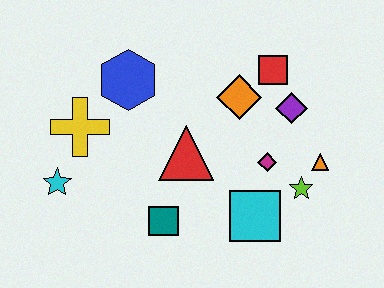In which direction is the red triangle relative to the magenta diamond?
The red triangle is to the left of the magenta diamond.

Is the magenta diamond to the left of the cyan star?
No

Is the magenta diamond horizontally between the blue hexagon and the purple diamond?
Yes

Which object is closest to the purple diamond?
The red square is closest to the purple diamond.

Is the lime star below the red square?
Yes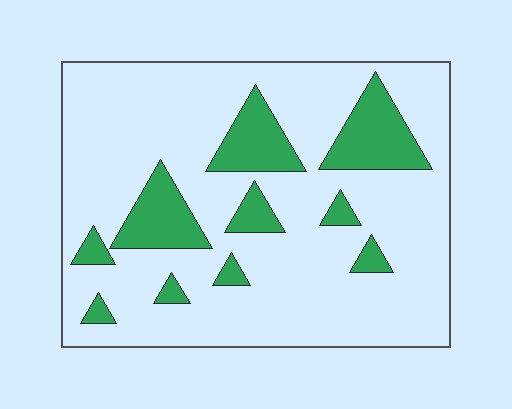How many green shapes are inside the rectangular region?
10.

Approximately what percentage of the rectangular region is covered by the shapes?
Approximately 20%.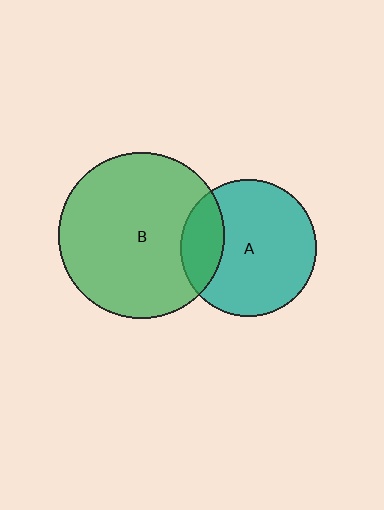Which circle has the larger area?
Circle B (green).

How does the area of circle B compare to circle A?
Approximately 1.5 times.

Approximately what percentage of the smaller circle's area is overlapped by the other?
Approximately 20%.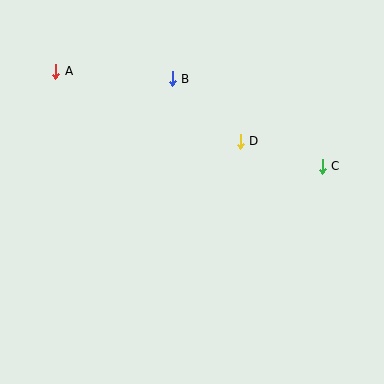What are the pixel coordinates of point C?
Point C is at (322, 166).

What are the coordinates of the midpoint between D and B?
The midpoint between D and B is at (206, 110).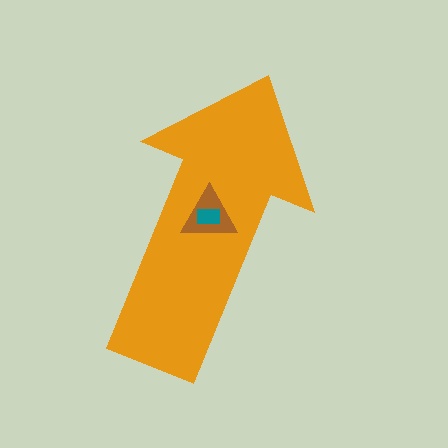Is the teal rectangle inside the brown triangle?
Yes.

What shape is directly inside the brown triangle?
The teal rectangle.